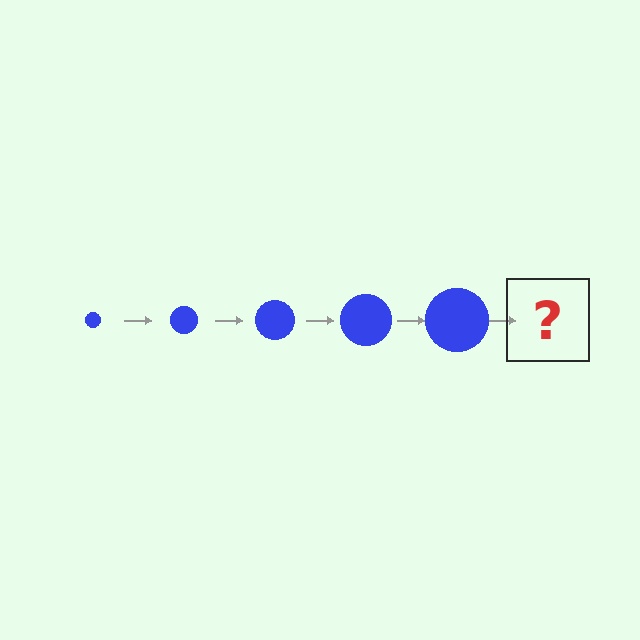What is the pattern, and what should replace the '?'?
The pattern is that the circle gets progressively larger each step. The '?' should be a blue circle, larger than the previous one.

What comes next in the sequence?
The next element should be a blue circle, larger than the previous one.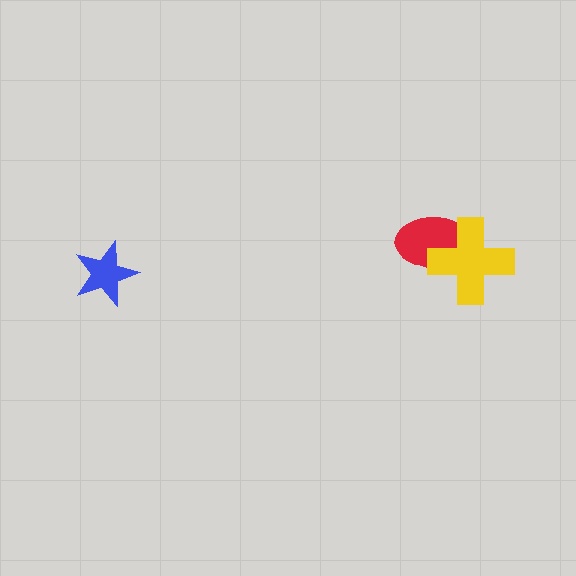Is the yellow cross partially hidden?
No, no other shape covers it.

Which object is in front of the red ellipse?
The yellow cross is in front of the red ellipse.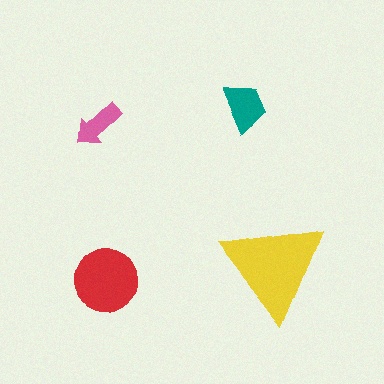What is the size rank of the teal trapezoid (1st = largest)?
3rd.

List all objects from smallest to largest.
The pink arrow, the teal trapezoid, the red circle, the yellow triangle.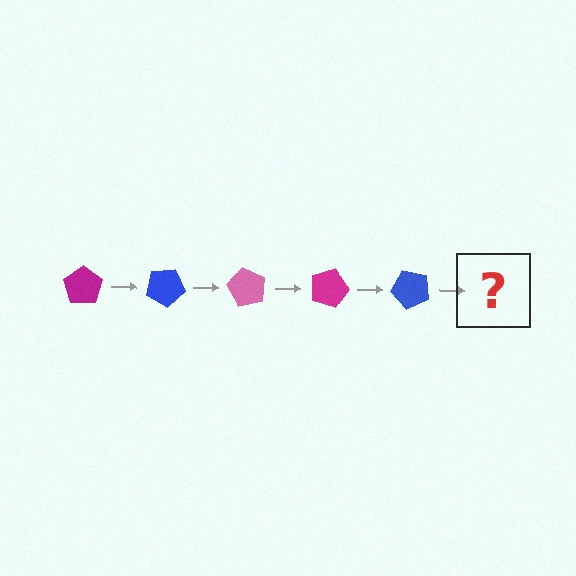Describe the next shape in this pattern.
It should be a pink pentagon, rotated 150 degrees from the start.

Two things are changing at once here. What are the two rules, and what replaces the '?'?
The two rules are that it rotates 30 degrees each step and the color cycles through magenta, blue, and pink. The '?' should be a pink pentagon, rotated 150 degrees from the start.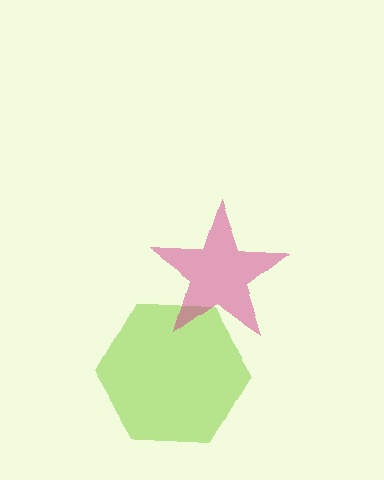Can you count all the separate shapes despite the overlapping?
Yes, there are 2 separate shapes.